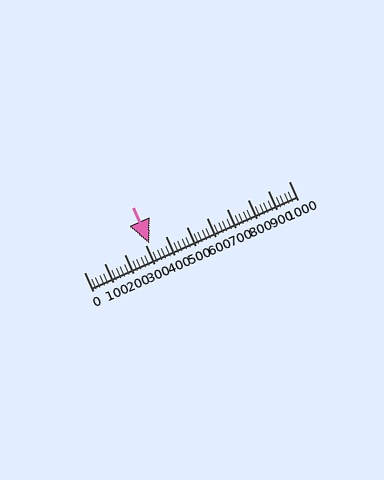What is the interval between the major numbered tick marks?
The major tick marks are spaced 100 units apart.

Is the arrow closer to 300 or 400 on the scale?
The arrow is closer to 300.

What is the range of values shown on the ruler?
The ruler shows values from 0 to 1000.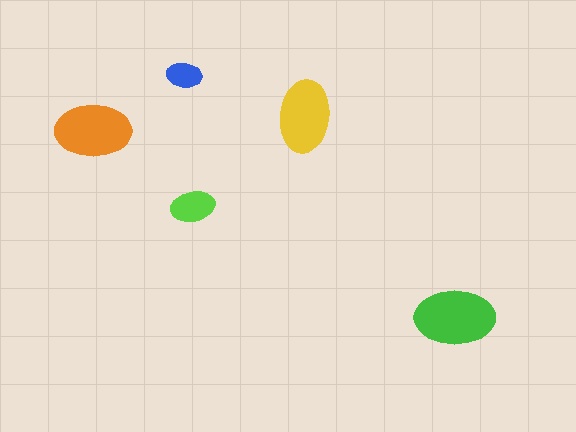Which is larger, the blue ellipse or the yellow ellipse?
The yellow one.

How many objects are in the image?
There are 5 objects in the image.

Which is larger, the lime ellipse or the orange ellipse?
The orange one.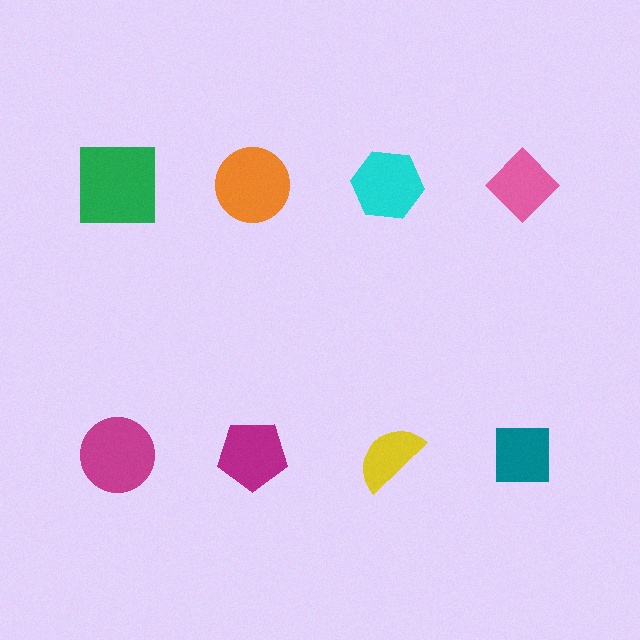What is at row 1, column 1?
A green square.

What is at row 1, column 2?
An orange circle.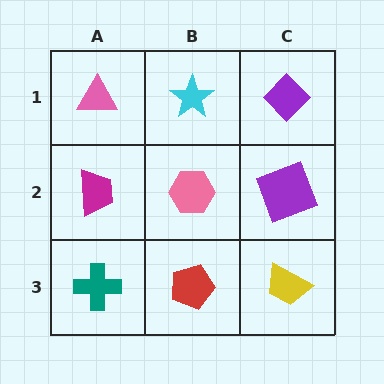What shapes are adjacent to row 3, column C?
A purple square (row 2, column C), a red pentagon (row 3, column B).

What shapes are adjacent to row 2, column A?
A pink triangle (row 1, column A), a teal cross (row 3, column A), a pink hexagon (row 2, column B).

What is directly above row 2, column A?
A pink triangle.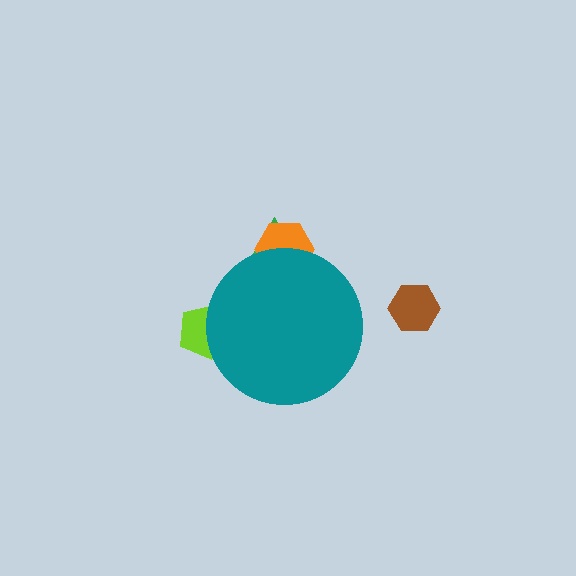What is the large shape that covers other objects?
A teal circle.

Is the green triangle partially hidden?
Yes, the green triangle is partially hidden behind the teal circle.